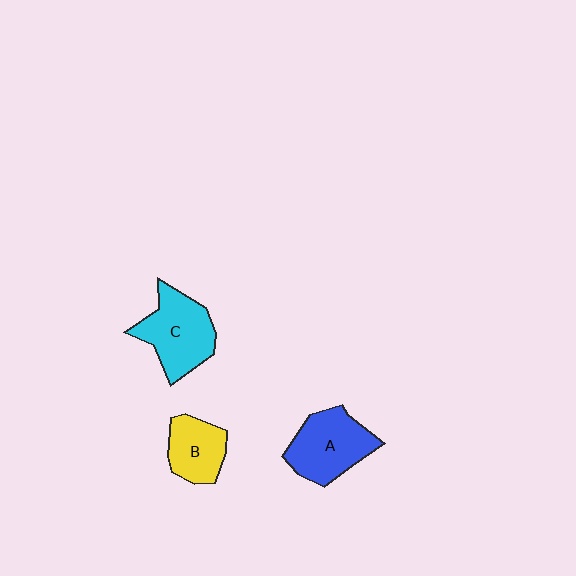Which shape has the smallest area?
Shape B (yellow).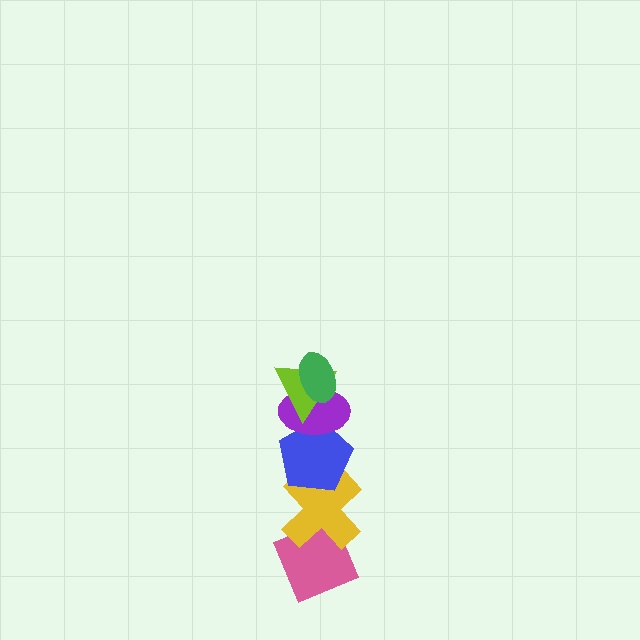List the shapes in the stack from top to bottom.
From top to bottom: the green ellipse, the lime triangle, the purple ellipse, the blue pentagon, the yellow cross, the pink diamond.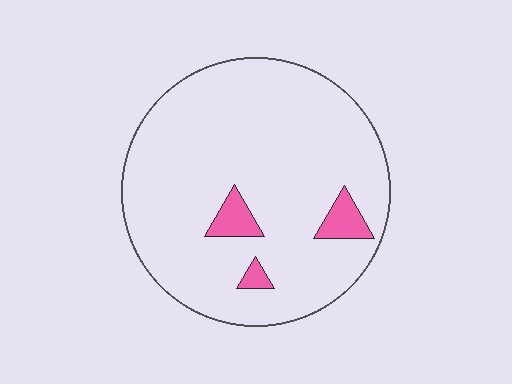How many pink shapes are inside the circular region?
3.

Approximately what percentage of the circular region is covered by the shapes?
Approximately 5%.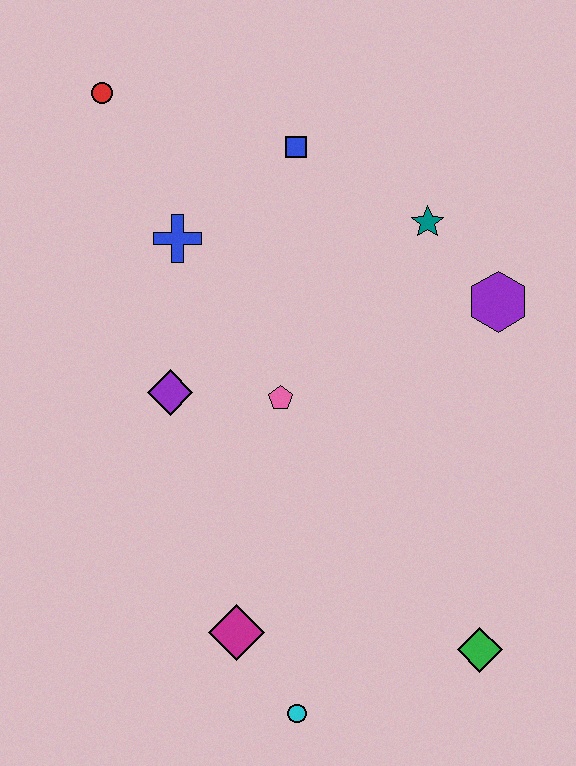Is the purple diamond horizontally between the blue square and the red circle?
Yes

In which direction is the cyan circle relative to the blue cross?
The cyan circle is below the blue cross.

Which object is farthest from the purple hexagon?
The cyan circle is farthest from the purple hexagon.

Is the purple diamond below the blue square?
Yes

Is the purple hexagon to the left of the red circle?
No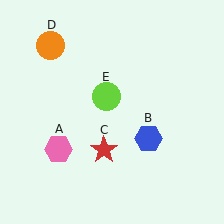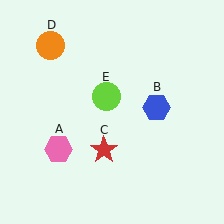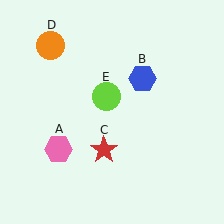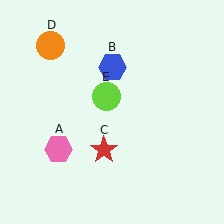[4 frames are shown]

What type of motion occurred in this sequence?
The blue hexagon (object B) rotated counterclockwise around the center of the scene.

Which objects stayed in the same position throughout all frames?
Pink hexagon (object A) and red star (object C) and orange circle (object D) and lime circle (object E) remained stationary.